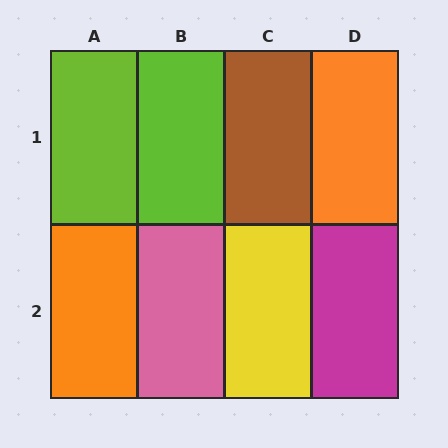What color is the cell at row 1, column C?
Brown.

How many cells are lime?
2 cells are lime.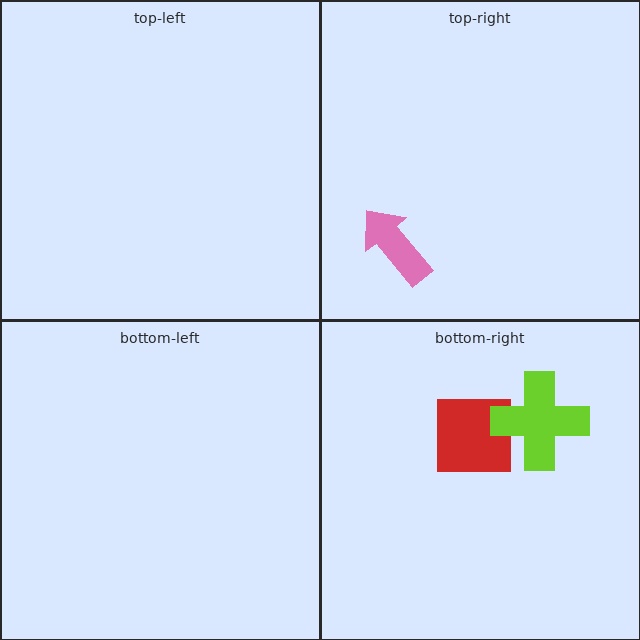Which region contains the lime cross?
The bottom-right region.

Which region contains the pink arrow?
The top-right region.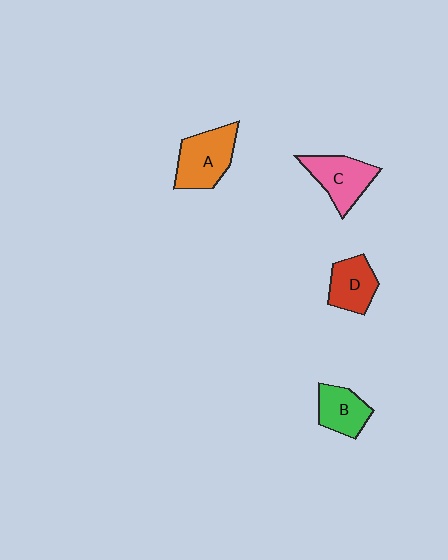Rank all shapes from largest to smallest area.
From largest to smallest: A (orange), C (pink), D (red), B (green).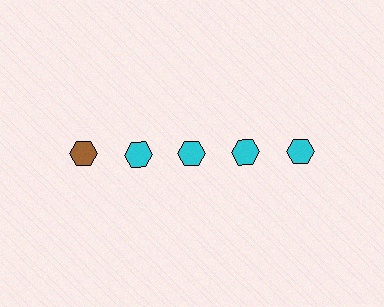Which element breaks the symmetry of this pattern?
The brown hexagon in the top row, leftmost column breaks the symmetry. All other shapes are cyan hexagons.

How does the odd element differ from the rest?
It has a different color: brown instead of cyan.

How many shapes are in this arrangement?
There are 5 shapes arranged in a grid pattern.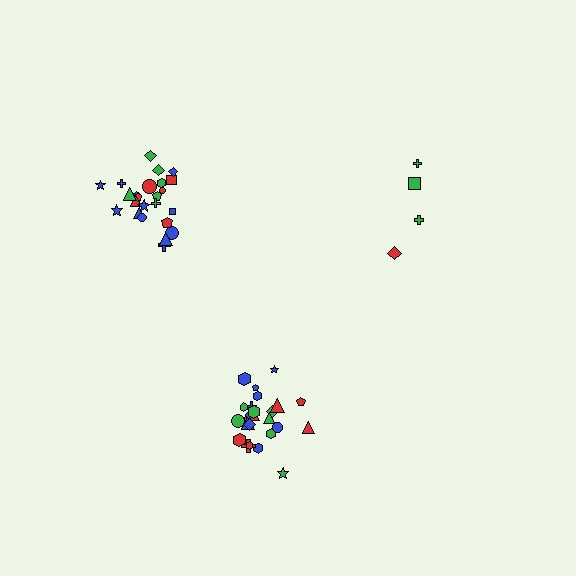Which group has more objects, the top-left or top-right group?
The top-left group.